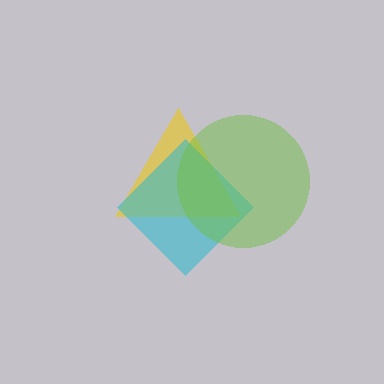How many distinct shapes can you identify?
There are 3 distinct shapes: a yellow triangle, a cyan diamond, a lime circle.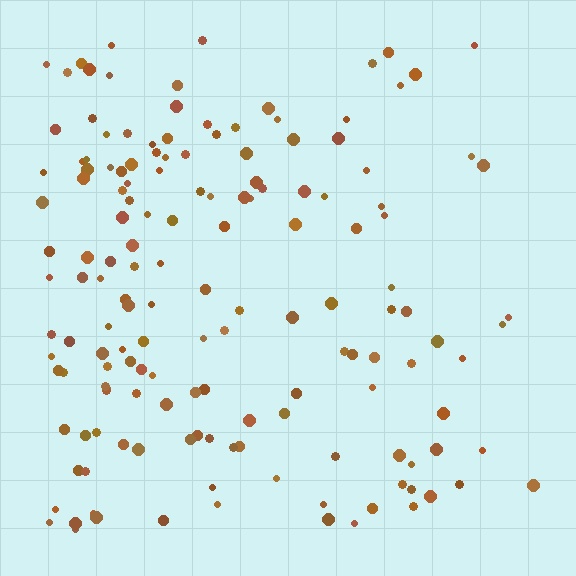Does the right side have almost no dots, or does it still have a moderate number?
Still a moderate number, just noticeably fewer than the left.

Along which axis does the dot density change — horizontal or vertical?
Horizontal.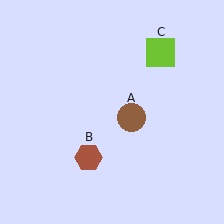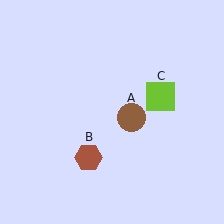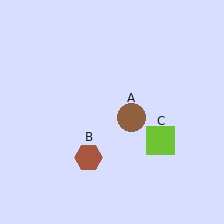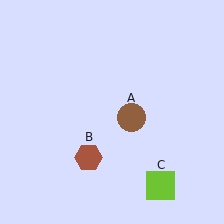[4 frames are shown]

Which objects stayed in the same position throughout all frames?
Brown circle (object A) and brown hexagon (object B) remained stationary.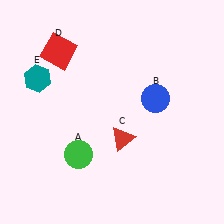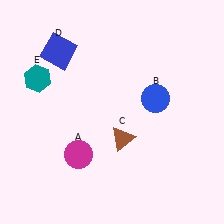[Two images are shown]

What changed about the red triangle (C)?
In Image 1, C is red. In Image 2, it changed to brown.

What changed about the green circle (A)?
In Image 1, A is green. In Image 2, it changed to magenta.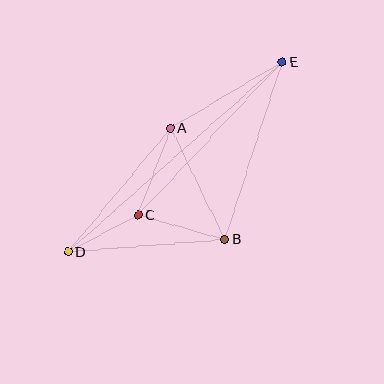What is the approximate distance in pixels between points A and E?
The distance between A and E is approximately 130 pixels.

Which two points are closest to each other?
Points C and D are closest to each other.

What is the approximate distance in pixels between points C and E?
The distance between C and E is approximately 210 pixels.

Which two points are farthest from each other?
Points D and E are farthest from each other.